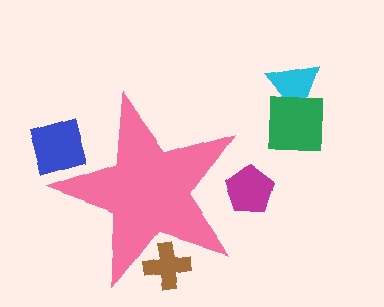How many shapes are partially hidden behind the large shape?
3 shapes are partially hidden.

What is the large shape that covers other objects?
A pink star.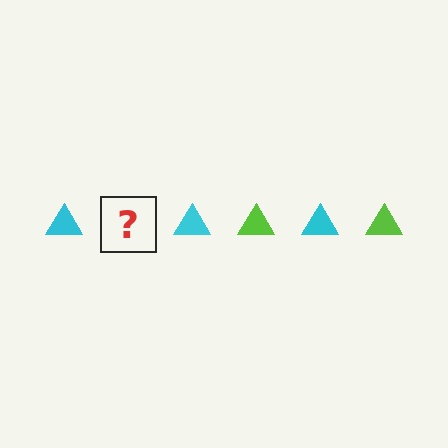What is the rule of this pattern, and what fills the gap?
The rule is that the pattern cycles through cyan, lime triangles. The gap should be filled with a lime triangle.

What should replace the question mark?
The question mark should be replaced with a lime triangle.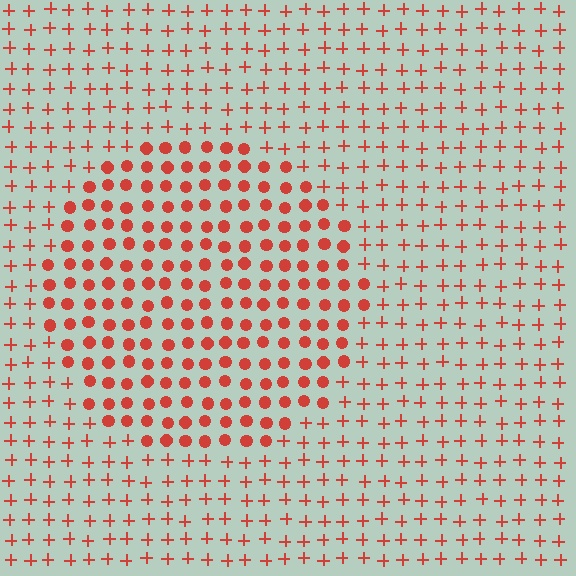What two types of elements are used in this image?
The image uses circles inside the circle region and plus signs outside it.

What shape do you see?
I see a circle.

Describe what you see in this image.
The image is filled with small red elements arranged in a uniform grid. A circle-shaped region contains circles, while the surrounding area contains plus signs. The boundary is defined purely by the change in element shape.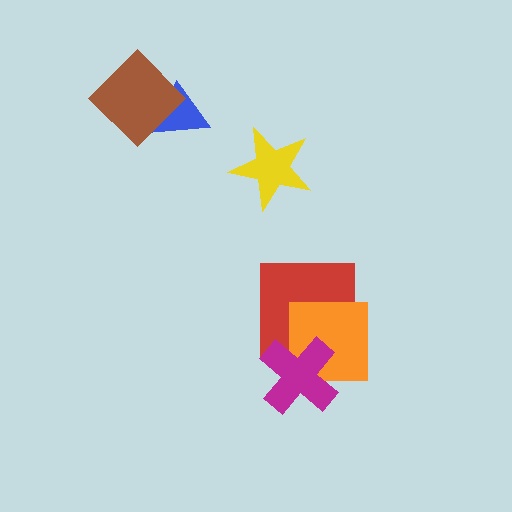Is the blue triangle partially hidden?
Yes, it is partially covered by another shape.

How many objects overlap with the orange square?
2 objects overlap with the orange square.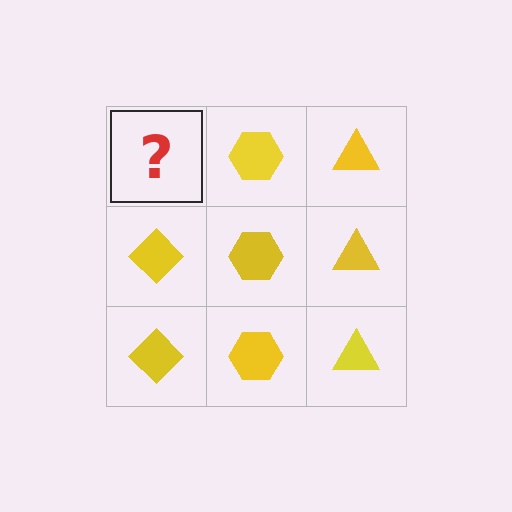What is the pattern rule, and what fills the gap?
The rule is that each column has a consistent shape. The gap should be filled with a yellow diamond.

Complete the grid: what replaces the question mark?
The question mark should be replaced with a yellow diamond.